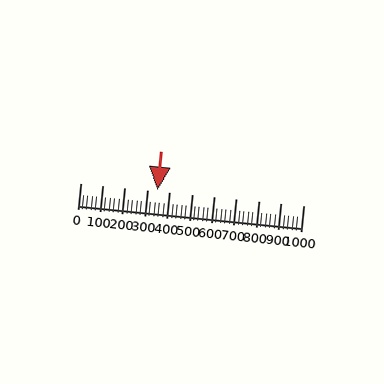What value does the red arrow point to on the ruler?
The red arrow points to approximately 348.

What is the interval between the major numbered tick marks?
The major tick marks are spaced 100 units apart.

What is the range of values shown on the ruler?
The ruler shows values from 0 to 1000.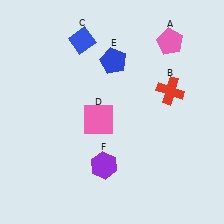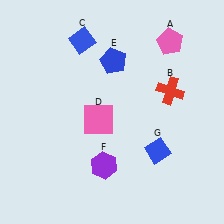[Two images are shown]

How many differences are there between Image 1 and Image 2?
There is 1 difference between the two images.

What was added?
A blue diamond (G) was added in Image 2.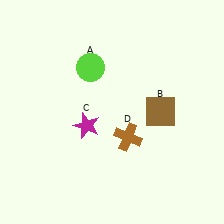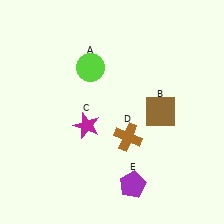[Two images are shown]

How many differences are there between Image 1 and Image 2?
There is 1 difference between the two images.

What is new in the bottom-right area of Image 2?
A purple pentagon (E) was added in the bottom-right area of Image 2.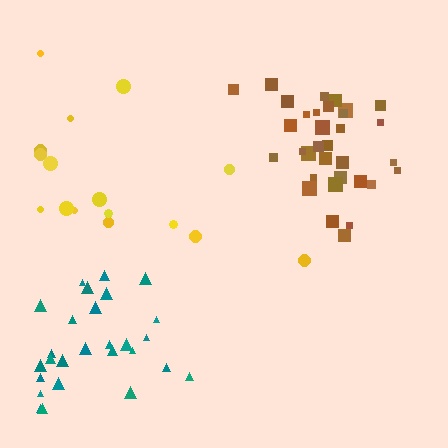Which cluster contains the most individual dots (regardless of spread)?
Brown (34).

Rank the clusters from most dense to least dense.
brown, teal, yellow.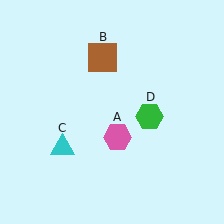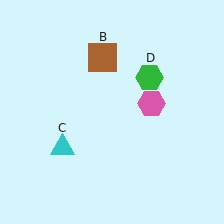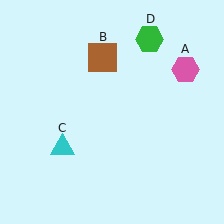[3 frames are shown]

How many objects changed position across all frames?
2 objects changed position: pink hexagon (object A), green hexagon (object D).